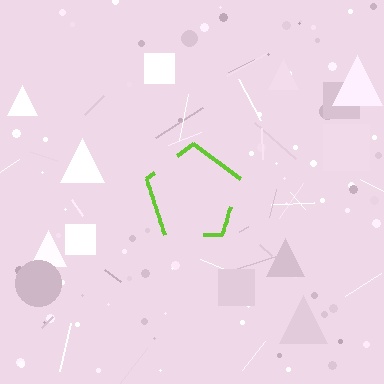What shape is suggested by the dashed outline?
The dashed outline suggests a pentagon.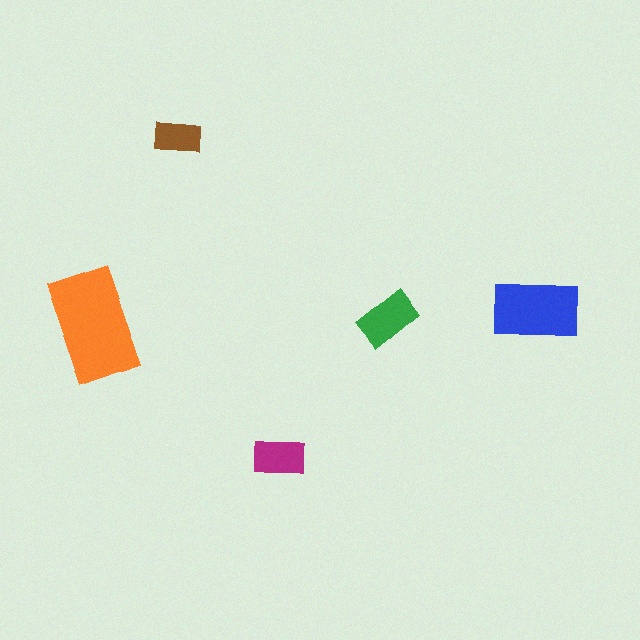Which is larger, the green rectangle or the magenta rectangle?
The green one.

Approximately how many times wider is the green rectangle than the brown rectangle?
About 1.5 times wider.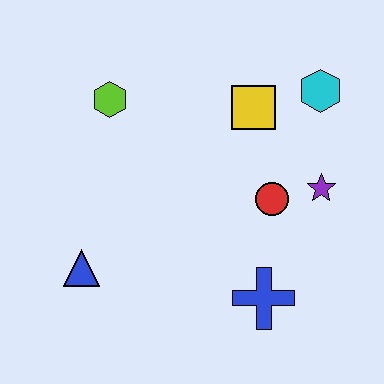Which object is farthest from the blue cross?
The lime hexagon is farthest from the blue cross.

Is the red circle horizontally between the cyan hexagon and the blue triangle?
Yes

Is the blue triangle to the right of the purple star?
No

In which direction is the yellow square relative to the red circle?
The yellow square is above the red circle.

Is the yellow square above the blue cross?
Yes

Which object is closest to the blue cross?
The red circle is closest to the blue cross.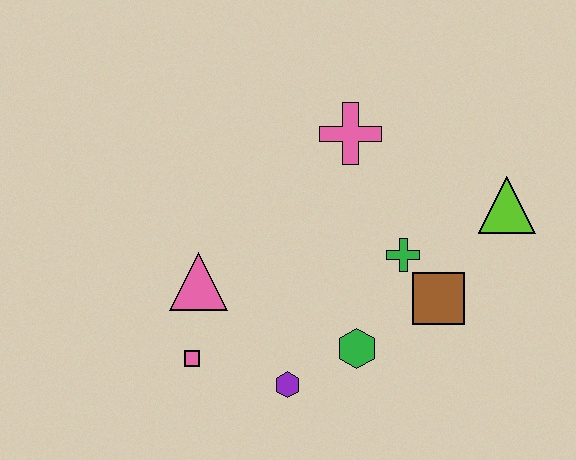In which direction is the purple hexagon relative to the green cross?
The purple hexagon is below the green cross.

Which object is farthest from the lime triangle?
The pink square is farthest from the lime triangle.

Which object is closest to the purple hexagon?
The green hexagon is closest to the purple hexagon.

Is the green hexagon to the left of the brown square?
Yes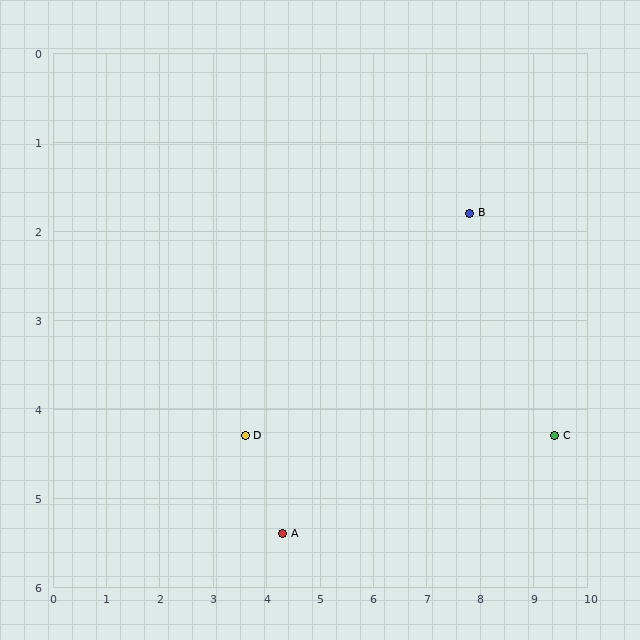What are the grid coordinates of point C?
Point C is at approximately (9.4, 4.3).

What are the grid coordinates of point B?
Point B is at approximately (7.8, 1.8).